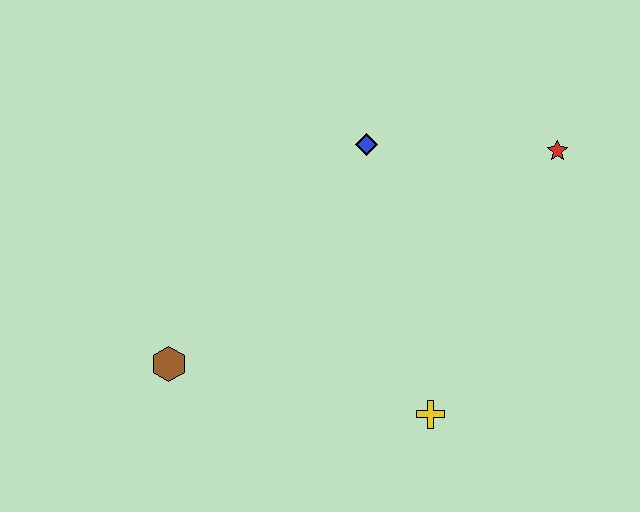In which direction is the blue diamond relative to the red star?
The blue diamond is to the left of the red star.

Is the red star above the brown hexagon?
Yes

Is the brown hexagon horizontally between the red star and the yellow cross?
No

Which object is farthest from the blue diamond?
The brown hexagon is farthest from the blue diamond.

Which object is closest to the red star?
The blue diamond is closest to the red star.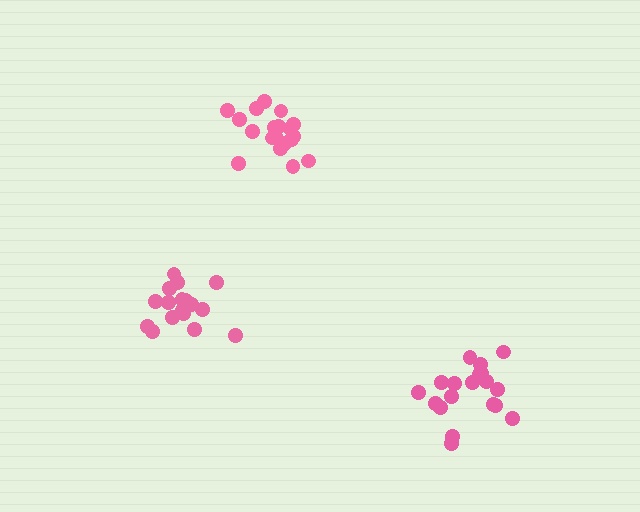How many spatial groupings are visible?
There are 3 spatial groupings.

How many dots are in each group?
Group 1: 19 dots, Group 2: 19 dots, Group 3: 17 dots (55 total).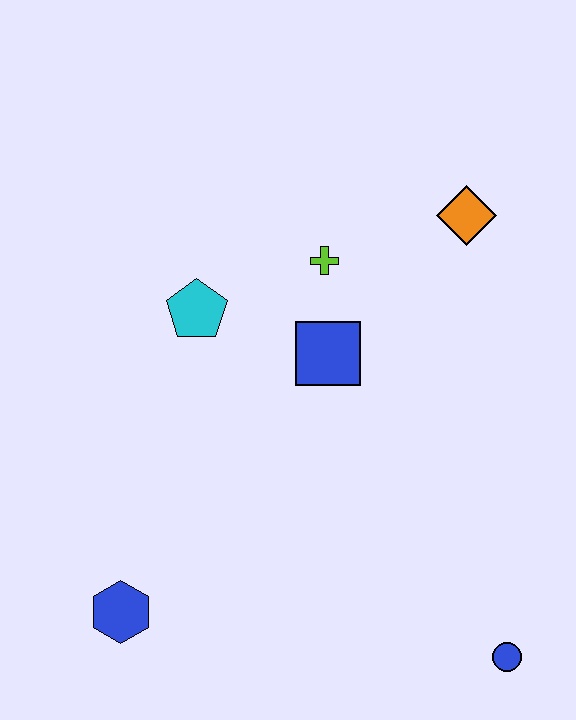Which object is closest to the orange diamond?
The lime cross is closest to the orange diamond.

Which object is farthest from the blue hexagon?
The orange diamond is farthest from the blue hexagon.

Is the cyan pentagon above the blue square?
Yes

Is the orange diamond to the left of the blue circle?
Yes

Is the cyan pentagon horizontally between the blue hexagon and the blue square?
Yes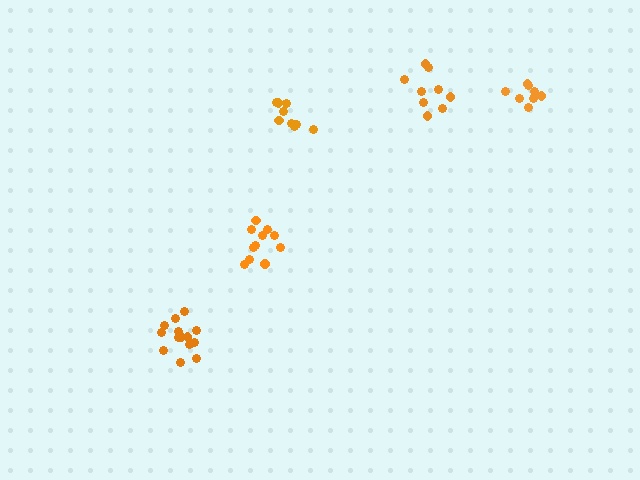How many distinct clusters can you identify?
There are 5 distinct clusters.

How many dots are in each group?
Group 1: 8 dots, Group 2: 11 dots, Group 3: 14 dots, Group 4: 9 dots, Group 5: 9 dots (51 total).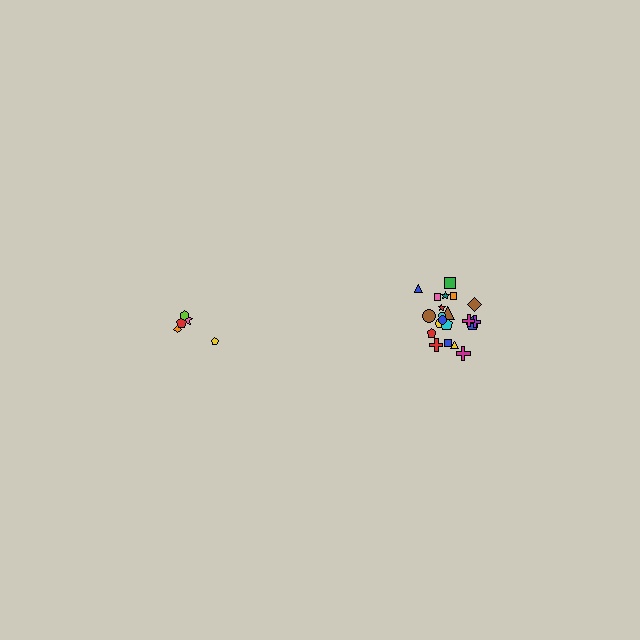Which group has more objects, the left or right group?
The right group.